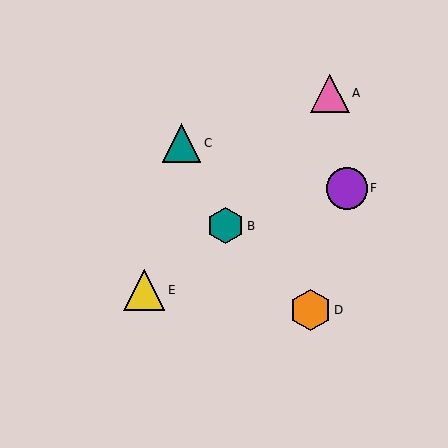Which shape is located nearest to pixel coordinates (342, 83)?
The pink triangle (labeled A) at (330, 93) is nearest to that location.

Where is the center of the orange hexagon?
The center of the orange hexagon is at (311, 310).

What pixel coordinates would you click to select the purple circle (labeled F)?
Click at (347, 188) to select the purple circle F.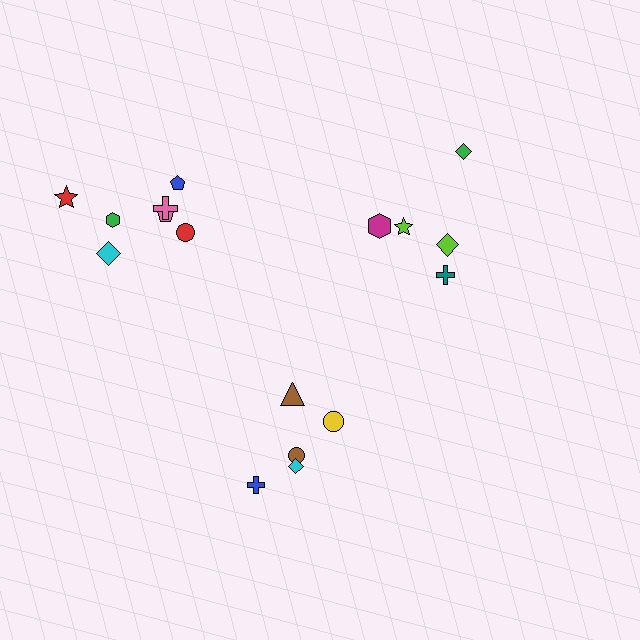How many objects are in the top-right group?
There are 5 objects.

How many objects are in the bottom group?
There are 5 objects.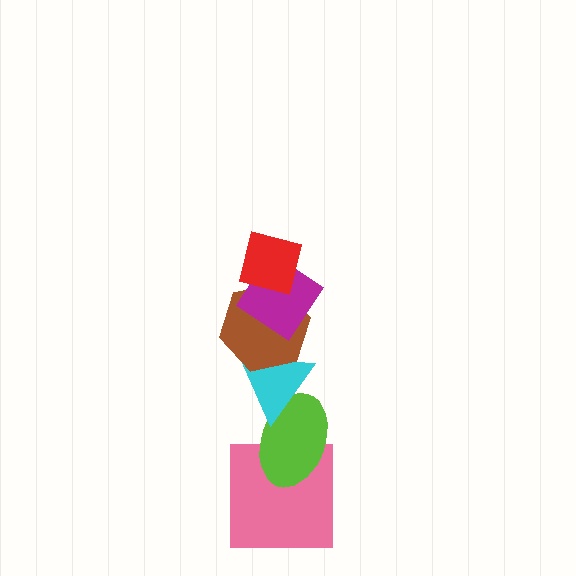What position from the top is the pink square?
The pink square is 6th from the top.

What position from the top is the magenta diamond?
The magenta diamond is 2nd from the top.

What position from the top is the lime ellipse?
The lime ellipse is 5th from the top.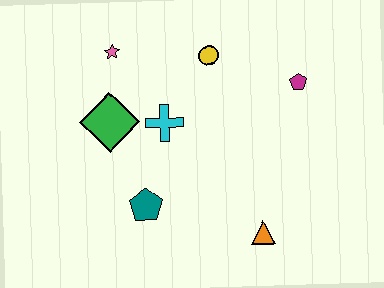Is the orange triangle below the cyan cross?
Yes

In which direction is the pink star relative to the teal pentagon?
The pink star is above the teal pentagon.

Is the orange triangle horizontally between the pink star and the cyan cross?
No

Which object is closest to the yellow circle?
The cyan cross is closest to the yellow circle.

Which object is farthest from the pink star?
The orange triangle is farthest from the pink star.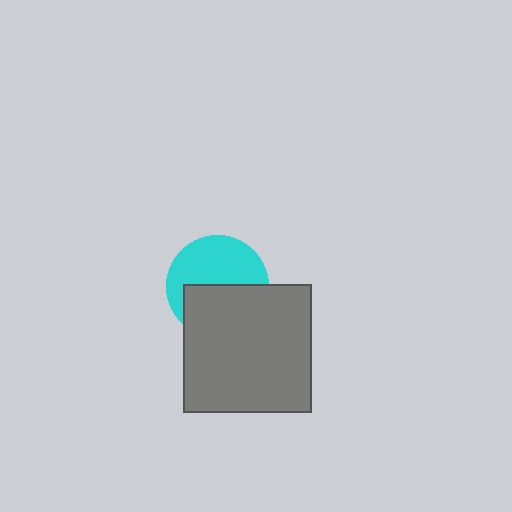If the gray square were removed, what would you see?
You would see the complete cyan circle.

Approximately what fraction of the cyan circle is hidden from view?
Roughly 47% of the cyan circle is hidden behind the gray square.